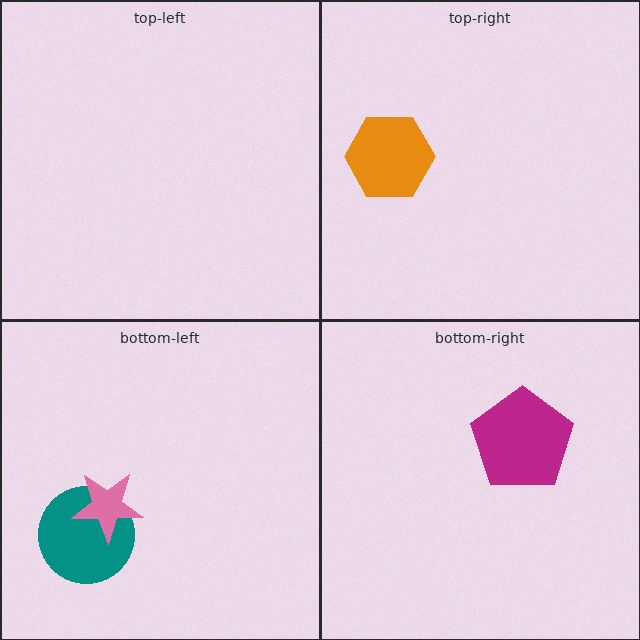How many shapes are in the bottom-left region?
2.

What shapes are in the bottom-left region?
The teal circle, the pink star.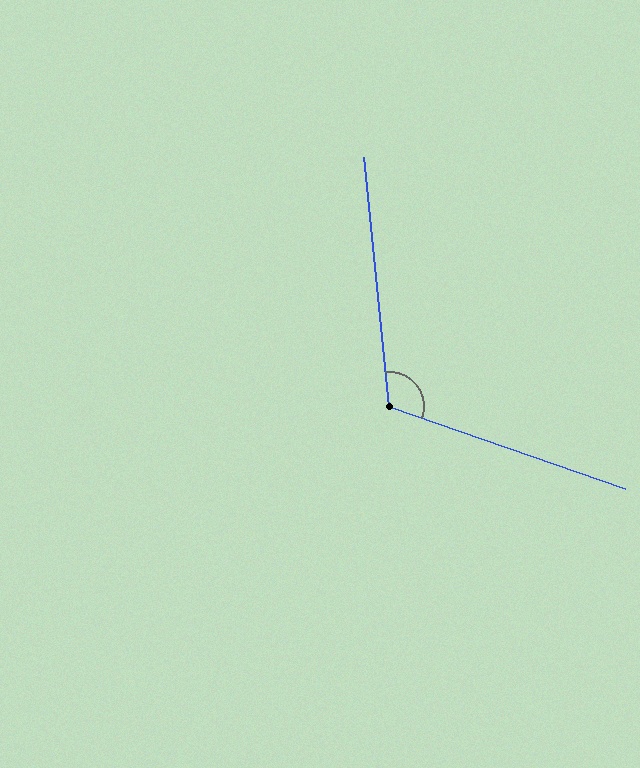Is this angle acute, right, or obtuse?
It is obtuse.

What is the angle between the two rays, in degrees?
Approximately 115 degrees.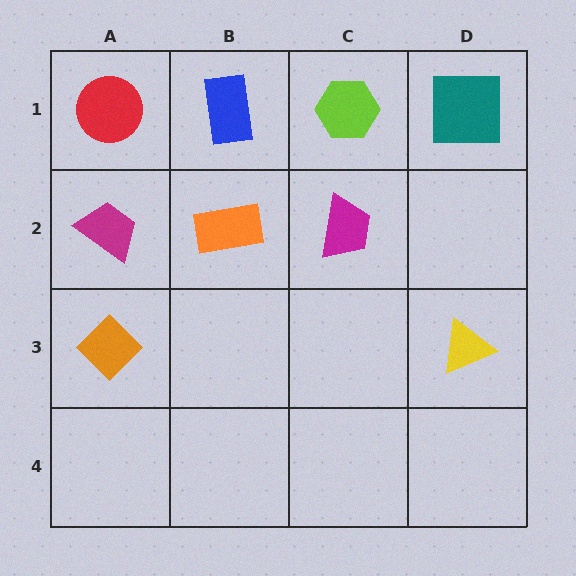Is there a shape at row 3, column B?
No, that cell is empty.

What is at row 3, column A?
An orange diamond.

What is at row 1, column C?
A lime hexagon.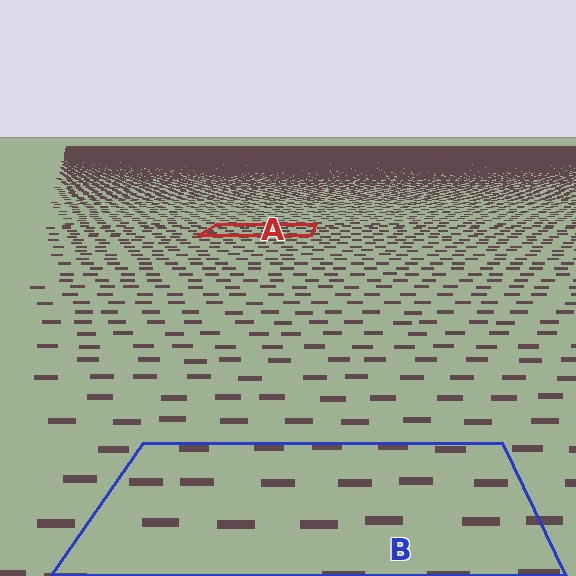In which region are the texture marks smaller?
The texture marks are smaller in region A, because it is farther away.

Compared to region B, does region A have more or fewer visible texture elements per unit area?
Region A has more texture elements per unit area — they are packed more densely because it is farther away.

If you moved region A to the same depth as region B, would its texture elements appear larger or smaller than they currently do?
They would appear larger. At a closer depth, the same texture elements are projected at a bigger on-screen size.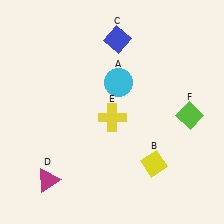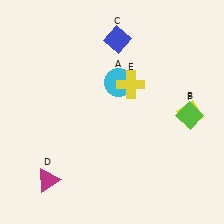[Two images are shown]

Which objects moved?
The objects that moved are: the yellow diamond (B), the yellow cross (E).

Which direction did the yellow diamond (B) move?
The yellow diamond (B) moved up.